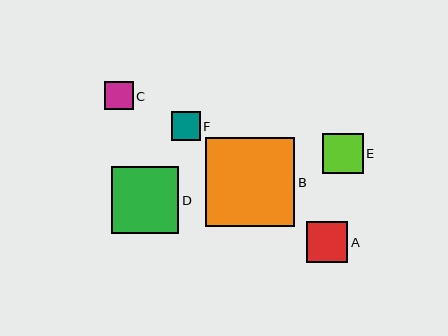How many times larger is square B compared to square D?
Square B is approximately 1.3 times the size of square D.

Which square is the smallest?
Square C is the smallest with a size of approximately 29 pixels.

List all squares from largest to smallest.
From largest to smallest: B, D, E, A, F, C.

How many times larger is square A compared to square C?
Square A is approximately 1.4 times the size of square C.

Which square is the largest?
Square B is the largest with a size of approximately 89 pixels.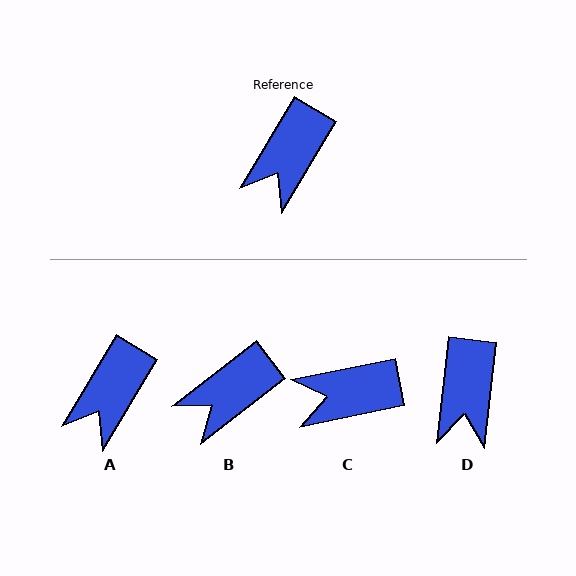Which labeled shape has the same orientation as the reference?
A.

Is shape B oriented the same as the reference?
No, it is off by about 21 degrees.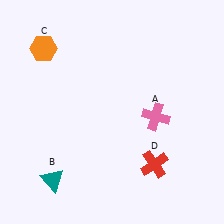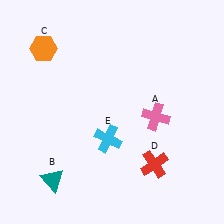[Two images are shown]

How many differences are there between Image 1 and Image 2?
There is 1 difference between the two images.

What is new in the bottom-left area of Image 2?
A cyan cross (E) was added in the bottom-left area of Image 2.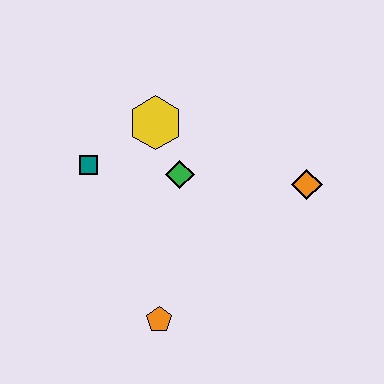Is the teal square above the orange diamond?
Yes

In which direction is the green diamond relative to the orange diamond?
The green diamond is to the left of the orange diamond.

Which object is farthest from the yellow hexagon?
The orange pentagon is farthest from the yellow hexagon.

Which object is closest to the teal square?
The yellow hexagon is closest to the teal square.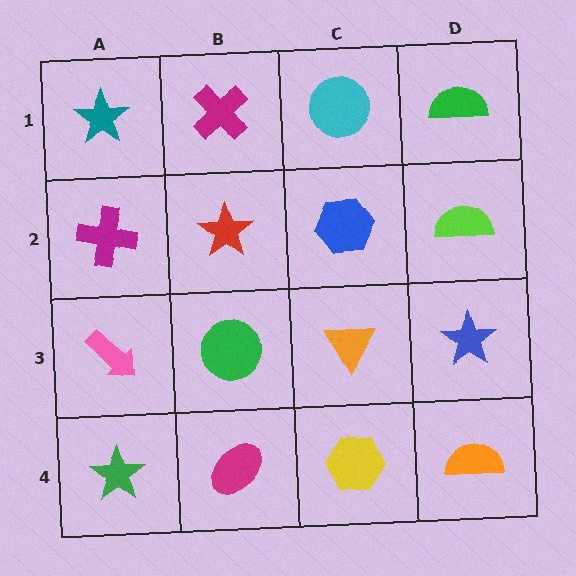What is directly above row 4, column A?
A pink arrow.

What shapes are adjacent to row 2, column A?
A teal star (row 1, column A), a pink arrow (row 3, column A), a red star (row 2, column B).